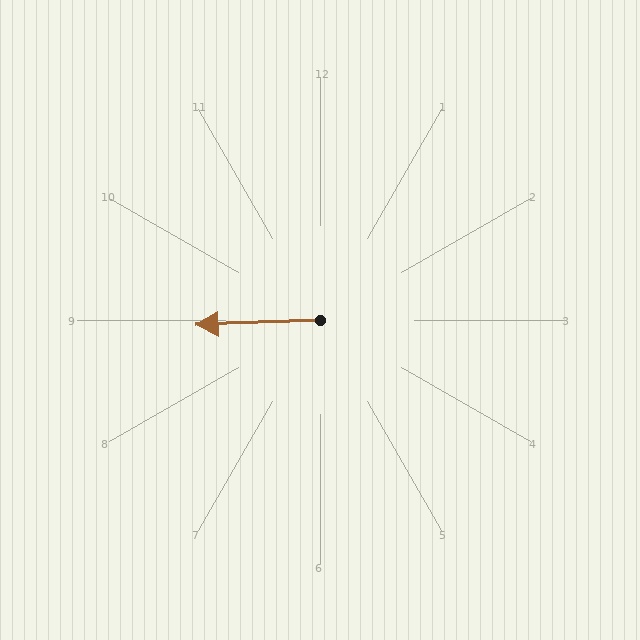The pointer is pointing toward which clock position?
Roughly 9 o'clock.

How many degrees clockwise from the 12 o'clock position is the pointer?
Approximately 268 degrees.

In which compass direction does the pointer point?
West.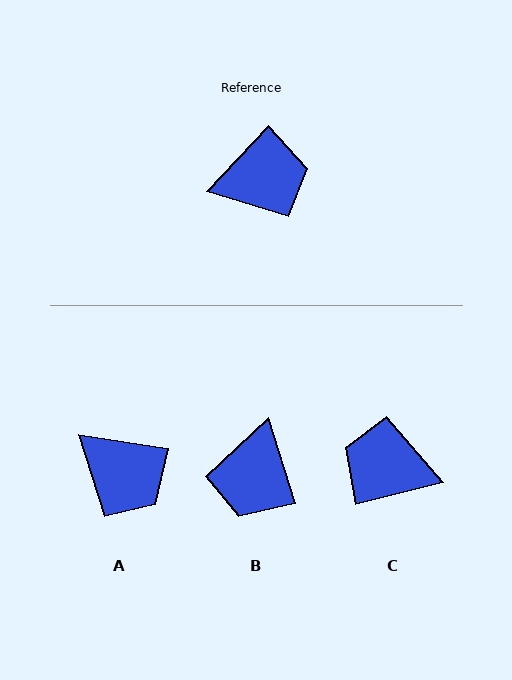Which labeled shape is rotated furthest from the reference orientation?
C, about 148 degrees away.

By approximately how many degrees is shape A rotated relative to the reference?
Approximately 55 degrees clockwise.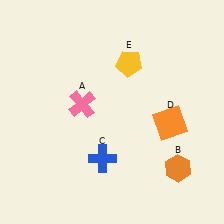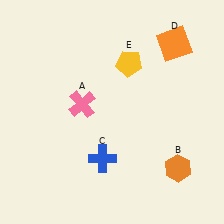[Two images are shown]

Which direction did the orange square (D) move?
The orange square (D) moved up.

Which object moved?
The orange square (D) moved up.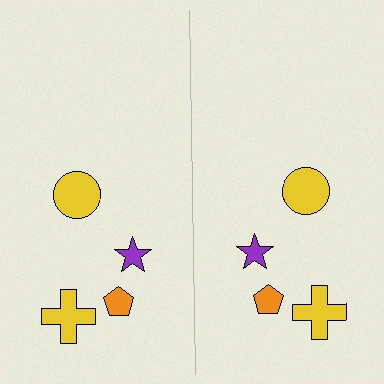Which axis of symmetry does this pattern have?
The pattern has a vertical axis of symmetry running through the center of the image.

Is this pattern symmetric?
Yes, this pattern has bilateral (reflection) symmetry.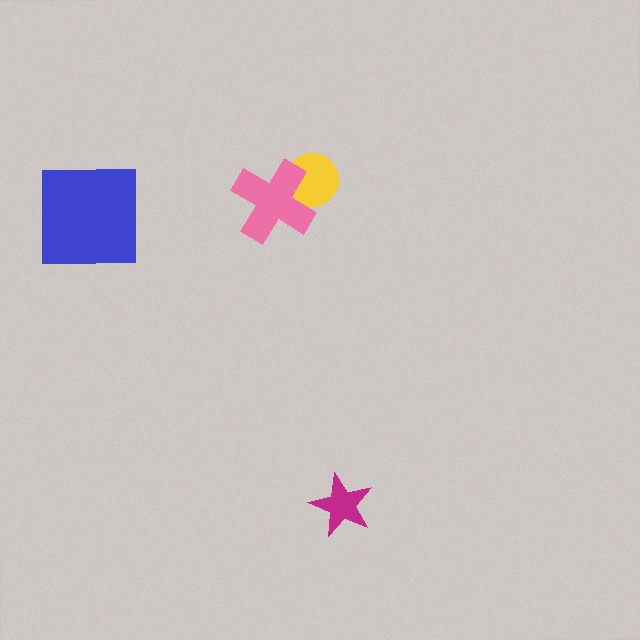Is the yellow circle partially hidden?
Yes, it is partially covered by another shape.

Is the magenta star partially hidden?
No, no other shape covers it.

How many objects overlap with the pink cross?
1 object overlaps with the pink cross.